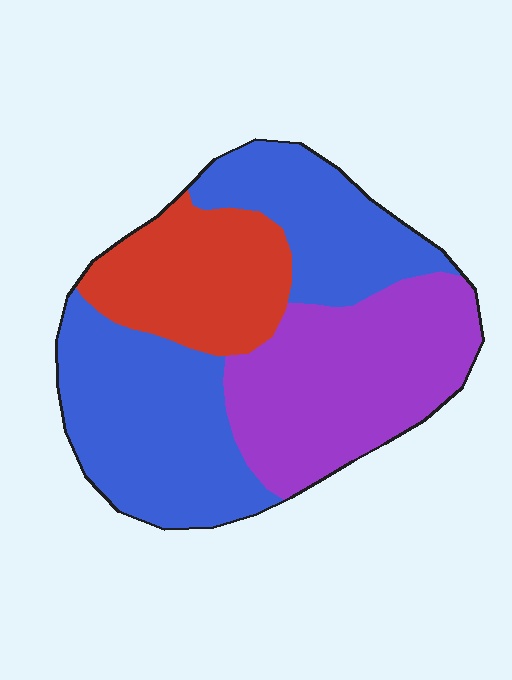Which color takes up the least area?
Red, at roughly 20%.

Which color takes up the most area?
Blue, at roughly 45%.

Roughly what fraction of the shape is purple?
Purple takes up about one third (1/3) of the shape.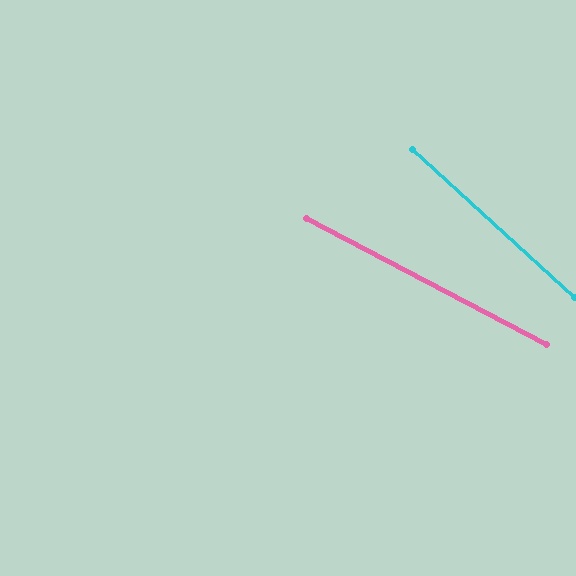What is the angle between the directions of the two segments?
Approximately 15 degrees.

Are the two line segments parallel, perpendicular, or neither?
Neither parallel nor perpendicular — they differ by about 15°.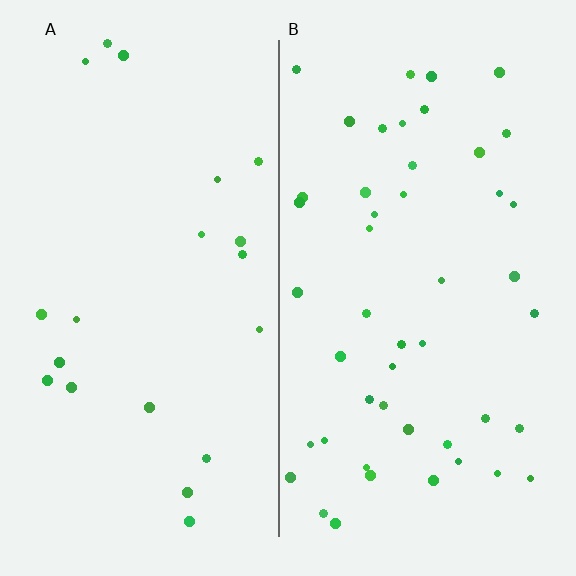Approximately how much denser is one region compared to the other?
Approximately 2.3× — region B over region A.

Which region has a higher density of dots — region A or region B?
B (the right).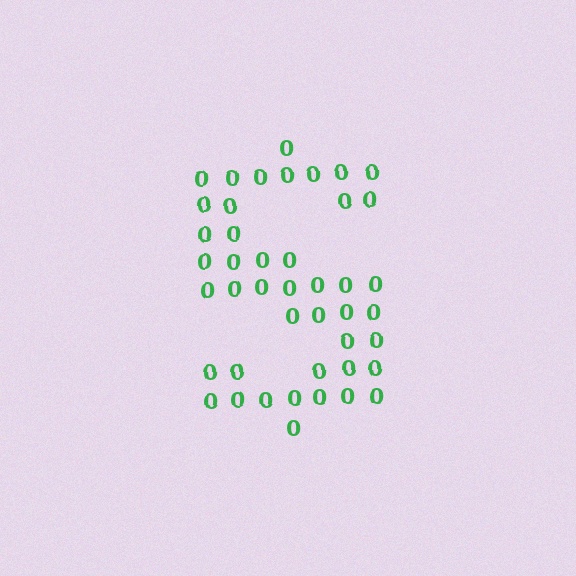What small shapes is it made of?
It is made of small digit 0's.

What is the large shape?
The large shape is the letter S.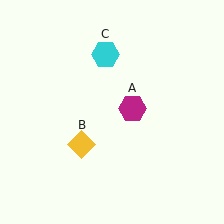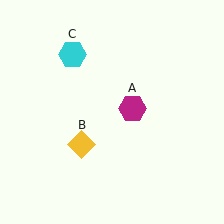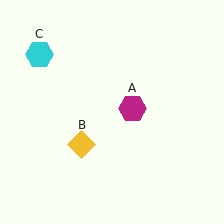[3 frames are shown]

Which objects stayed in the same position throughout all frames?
Magenta hexagon (object A) and yellow diamond (object B) remained stationary.